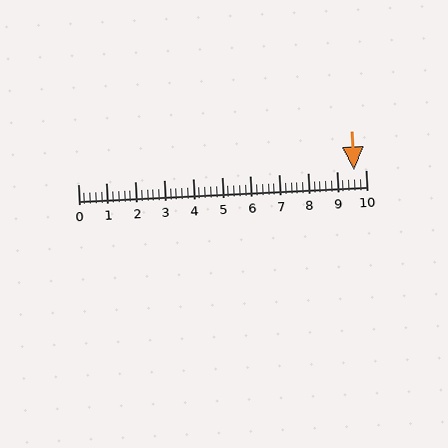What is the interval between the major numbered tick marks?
The major tick marks are spaced 1 units apart.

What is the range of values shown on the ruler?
The ruler shows values from 0 to 10.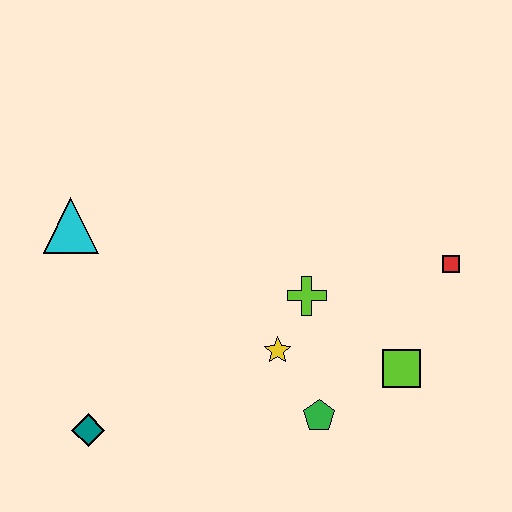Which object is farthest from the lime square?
The cyan triangle is farthest from the lime square.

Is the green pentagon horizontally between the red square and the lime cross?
Yes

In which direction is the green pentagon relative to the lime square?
The green pentagon is to the left of the lime square.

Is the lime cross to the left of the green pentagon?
Yes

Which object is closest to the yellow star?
The lime cross is closest to the yellow star.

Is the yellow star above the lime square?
Yes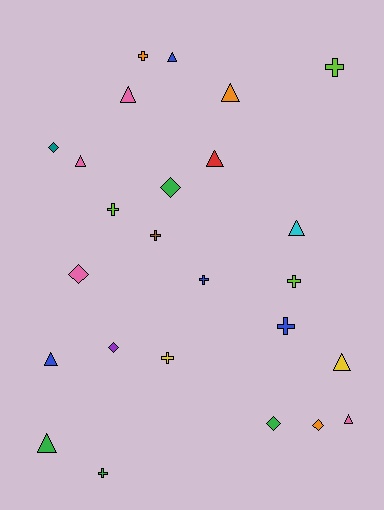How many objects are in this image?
There are 25 objects.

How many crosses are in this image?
There are 9 crosses.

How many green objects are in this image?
There are 4 green objects.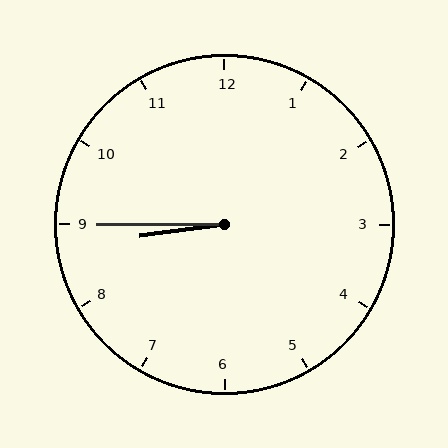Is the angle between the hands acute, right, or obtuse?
It is acute.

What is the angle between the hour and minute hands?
Approximately 8 degrees.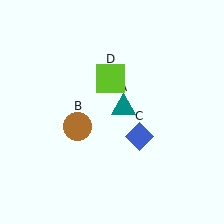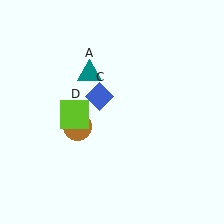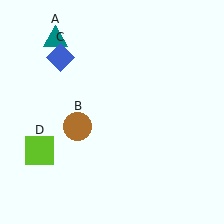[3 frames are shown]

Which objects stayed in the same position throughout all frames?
Brown circle (object B) remained stationary.